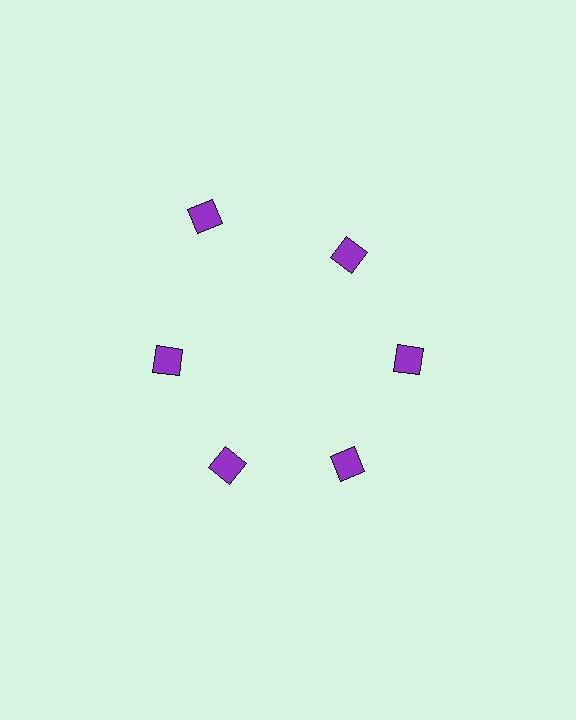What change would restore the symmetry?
The symmetry would be restored by moving it inward, back onto the ring so that all 6 diamonds sit at equal angles and equal distance from the center.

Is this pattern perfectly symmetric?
No. The 6 purple diamonds are arranged in a ring, but one element near the 11 o'clock position is pushed outward from the center, breaking the 6-fold rotational symmetry.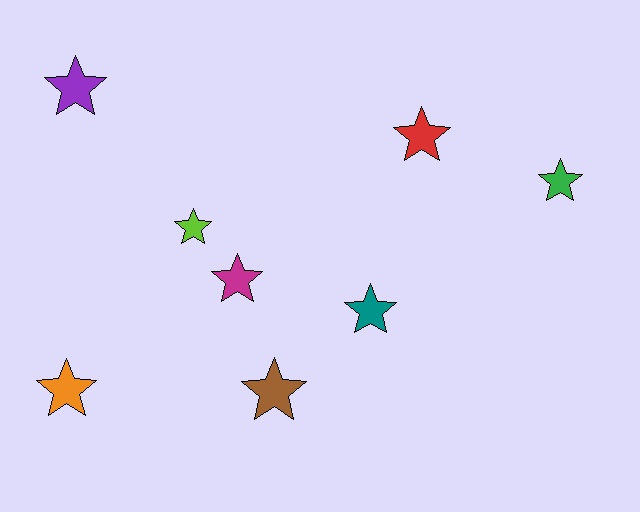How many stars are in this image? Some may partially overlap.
There are 8 stars.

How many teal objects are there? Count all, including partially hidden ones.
There is 1 teal object.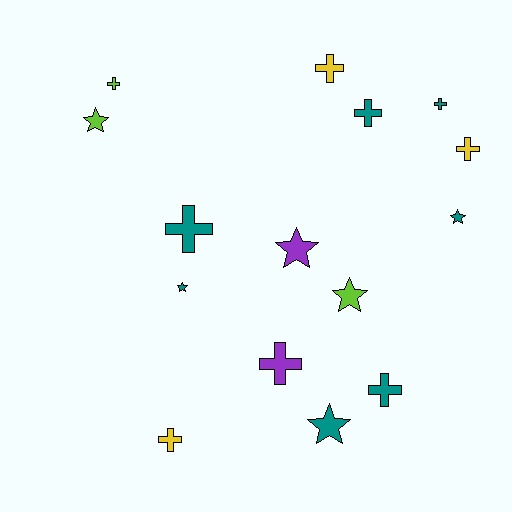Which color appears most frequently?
Teal, with 7 objects.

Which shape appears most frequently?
Cross, with 9 objects.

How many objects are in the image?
There are 15 objects.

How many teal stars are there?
There are 3 teal stars.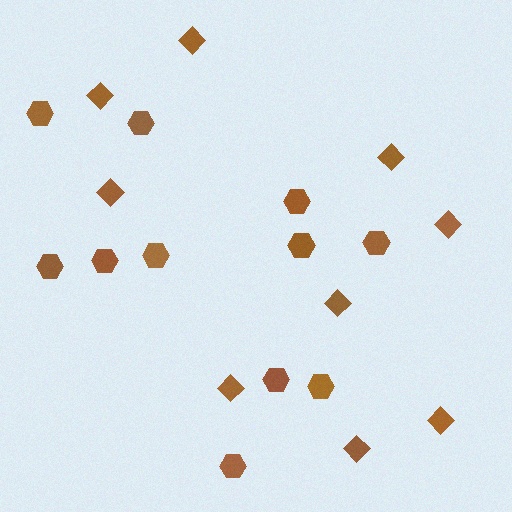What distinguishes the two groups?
There are 2 groups: one group of diamonds (9) and one group of hexagons (11).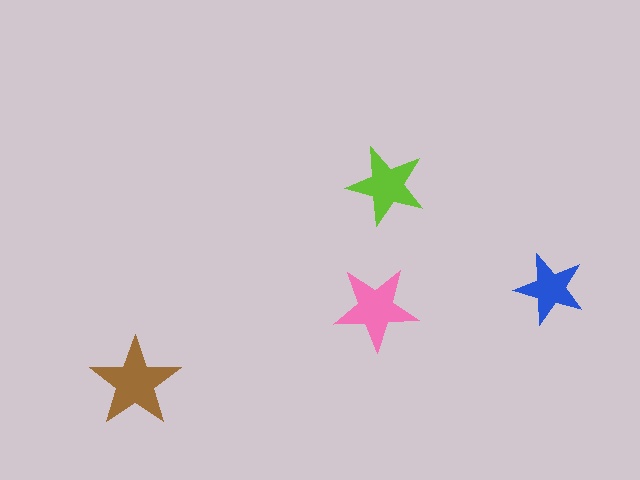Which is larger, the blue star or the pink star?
The pink one.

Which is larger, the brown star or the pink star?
The brown one.